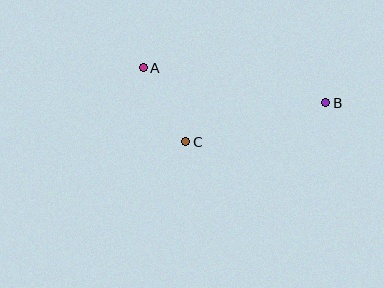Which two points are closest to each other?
Points A and C are closest to each other.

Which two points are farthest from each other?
Points A and B are farthest from each other.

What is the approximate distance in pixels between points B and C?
The distance between B and C is approximately 145 pixels.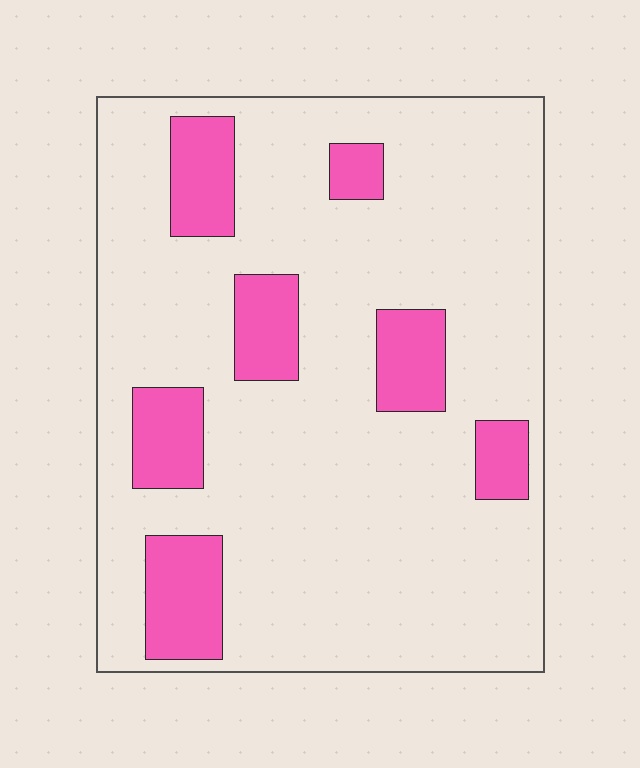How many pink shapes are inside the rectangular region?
7.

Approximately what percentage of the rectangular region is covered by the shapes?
Approximately 20%.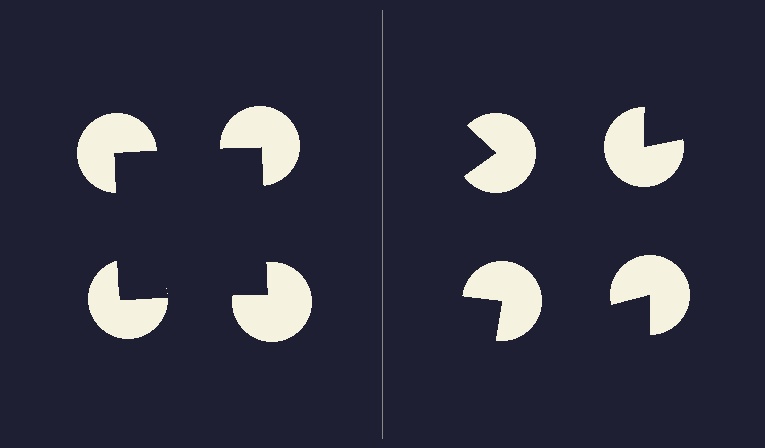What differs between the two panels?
The pac-man discs are positioned identically on both sides; only the wedge orientations differ. On the left they align to a square; on the right they are misaligned.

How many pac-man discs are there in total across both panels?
8 — 4 on each side.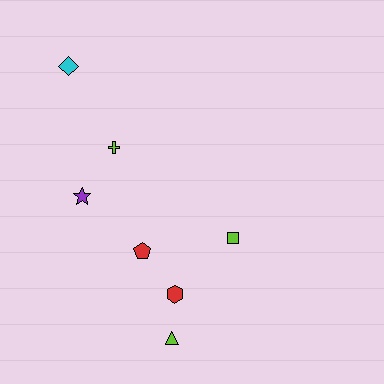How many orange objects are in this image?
There are no orange objects.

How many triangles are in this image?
There is 1 triangle.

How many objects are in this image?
There are 7 objects.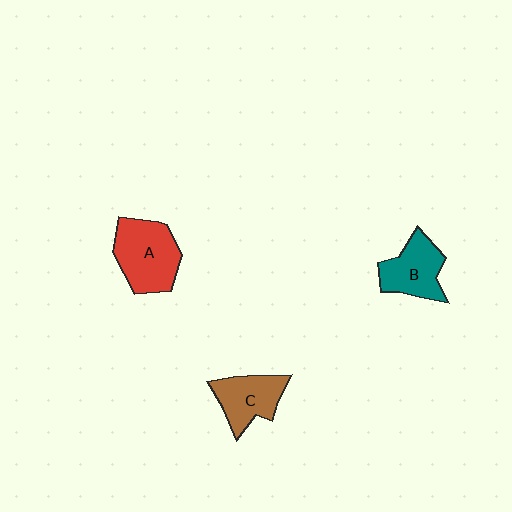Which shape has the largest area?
Shape A (red).